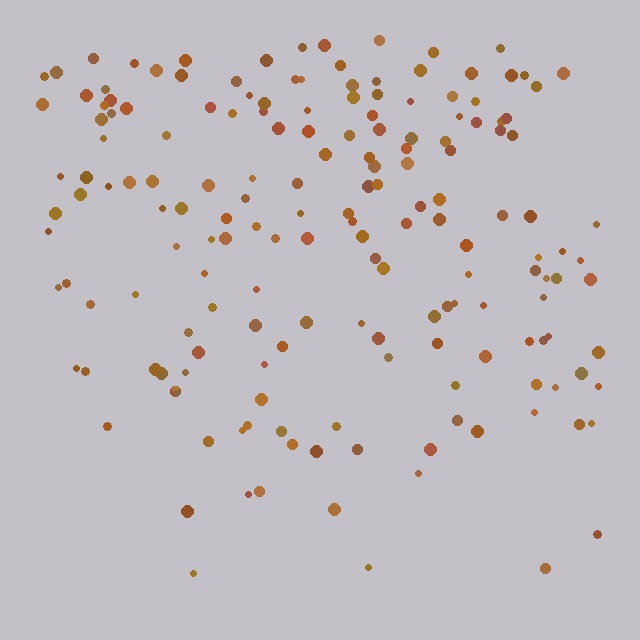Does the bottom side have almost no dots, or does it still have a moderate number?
Still a moderate number, just noticeably fewer than the top.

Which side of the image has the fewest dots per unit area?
The bottom.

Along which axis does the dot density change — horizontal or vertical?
Vertical.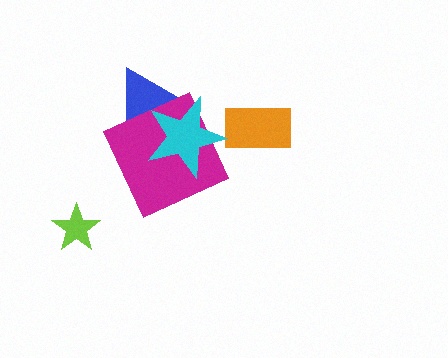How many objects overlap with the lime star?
0 objects overlap with the lime star.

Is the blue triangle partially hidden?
Yes, it is partially covered by another shape.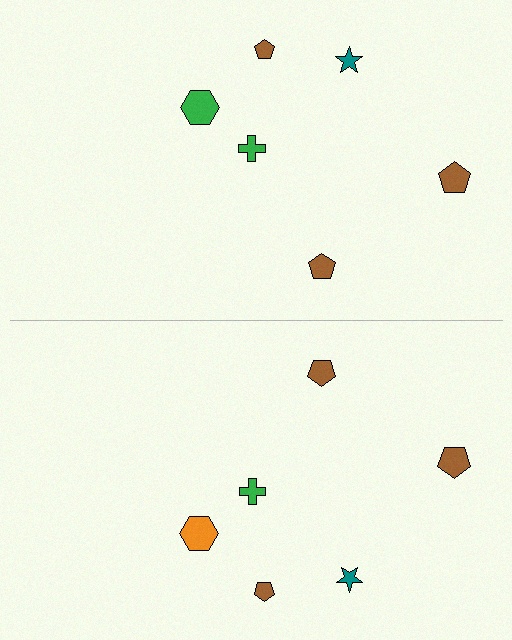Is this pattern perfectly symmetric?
No, the pattern is not perfectly symmetric. The orange hexagon on the bottom side breaks the symmetry — its mirror counterpart is green.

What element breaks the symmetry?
The orange hexagon on the bottom side breaks the symmetry — its mirror counterpart is green.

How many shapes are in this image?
There are 12 shapes in this image.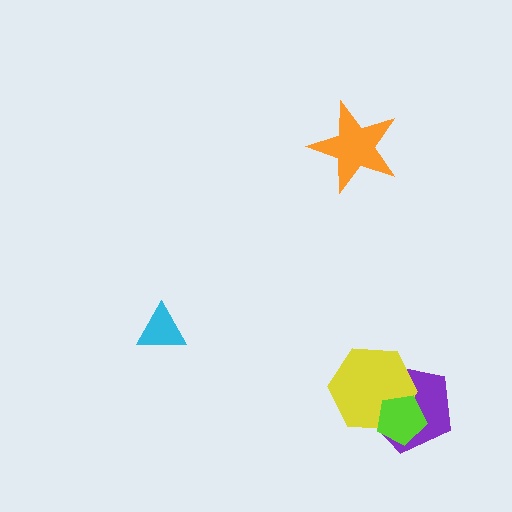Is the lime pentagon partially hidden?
No, no other shape covers it.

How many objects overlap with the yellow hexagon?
2 objects overlap with the yellow hexagon.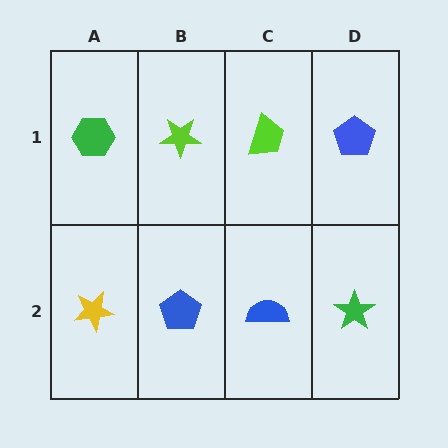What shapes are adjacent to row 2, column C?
A lime trapezoid (row 1, column C), a blue pentagon (row 2, column B), a green star (row 2, column D).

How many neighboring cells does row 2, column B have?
3.